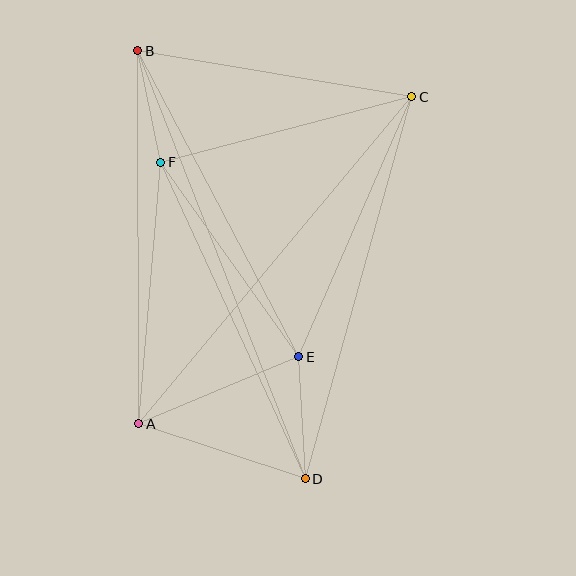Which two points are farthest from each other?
Points B and D are farthest from each other.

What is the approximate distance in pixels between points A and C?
The distance between A and C is approximately 426 pixels.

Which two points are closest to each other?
Points B and F are closest to each other.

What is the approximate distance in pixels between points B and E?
The distance between B and E is approximately 346 pixels.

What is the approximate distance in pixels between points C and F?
The distance between C and F is approximately 259 pixels.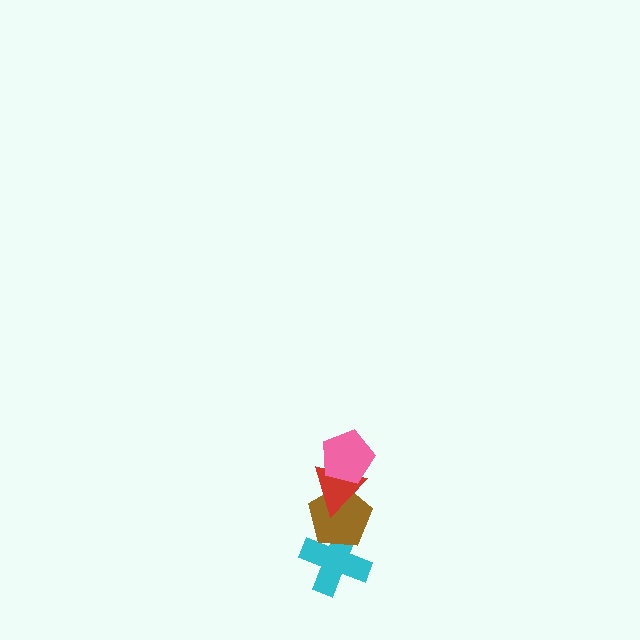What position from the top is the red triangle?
The red triangle is 2nd from the top.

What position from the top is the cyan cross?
The cyan cross is 4th from the top.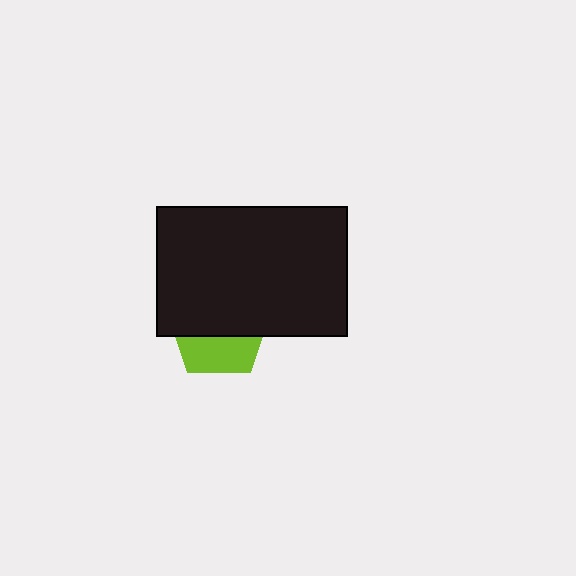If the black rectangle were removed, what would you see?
You would see the complete lime pentagon.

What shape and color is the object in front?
The object in front is a black rectangle.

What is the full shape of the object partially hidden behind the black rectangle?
The partially hidden object is a lime pentagon.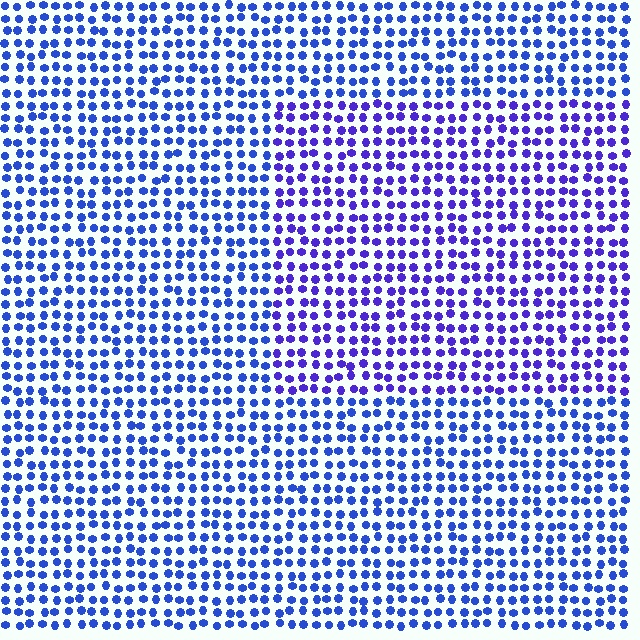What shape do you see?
I see a rectangle.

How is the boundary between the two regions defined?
The boundary is defined purely by a slight shift in hue (about 26 degrees). Spacing, size, and orientation are identical on both sides.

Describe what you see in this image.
The image is filled with small blue elements in a uniform arrangement. A rectangle-shaped region is visible where the elements are tinted to a slightly different hue, forming a subtle color boundary.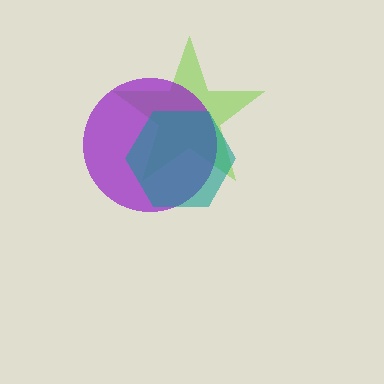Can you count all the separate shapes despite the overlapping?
Yes, there are 3 separate shapes.